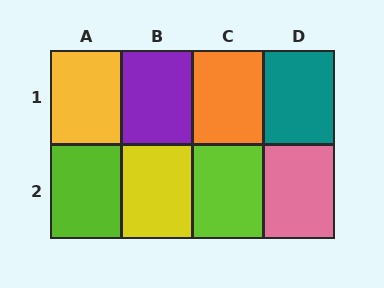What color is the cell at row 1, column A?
Yellow.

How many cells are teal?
1 cell is teal.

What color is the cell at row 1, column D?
Teal.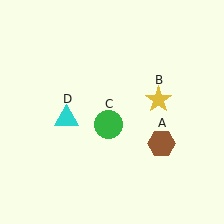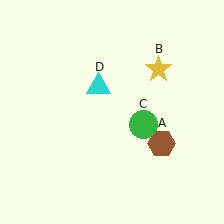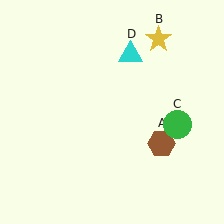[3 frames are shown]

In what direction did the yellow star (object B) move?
The yellow star (object B) moved up.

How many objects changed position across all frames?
3 objects changed position: yellow star (object B), green circle (object C), cyan triangle (object D).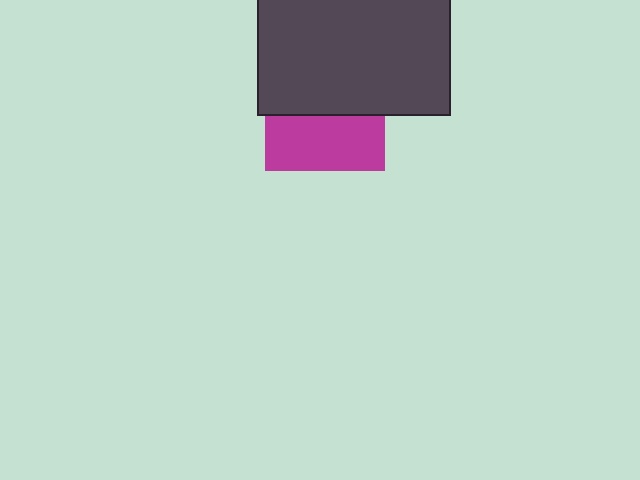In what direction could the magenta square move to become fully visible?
The magenta square could move down. That would shift it out from behind the dark gray rectangle entirely.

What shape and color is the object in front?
The object in front is a dark gray rectangle.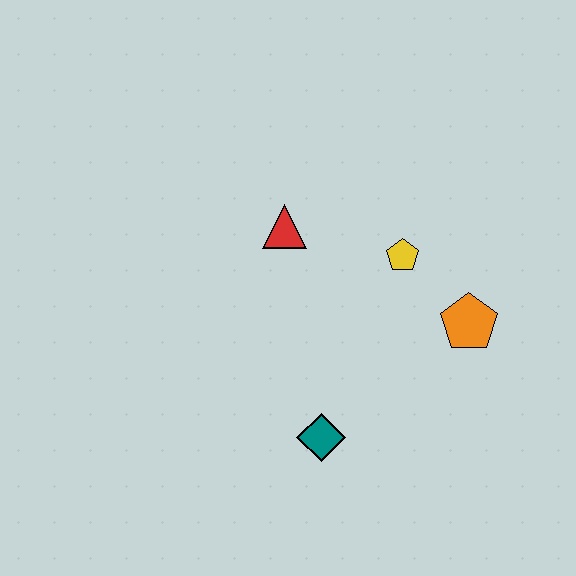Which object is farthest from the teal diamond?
The red triangle is farthest from the teal diamond.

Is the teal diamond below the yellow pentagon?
Yes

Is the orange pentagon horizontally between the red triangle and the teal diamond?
No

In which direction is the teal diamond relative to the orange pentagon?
The teal diamond is to the left of the orange pentagon.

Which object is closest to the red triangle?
The yellow pentagon is closest to the red triangle.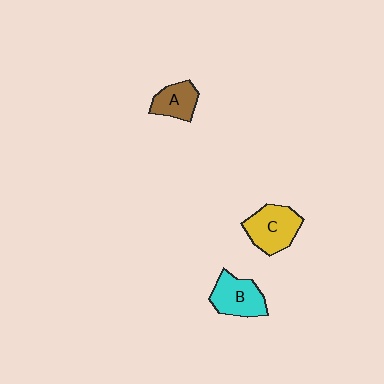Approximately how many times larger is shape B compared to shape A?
Approximately 1.4 times.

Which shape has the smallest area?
Shape A (brown).